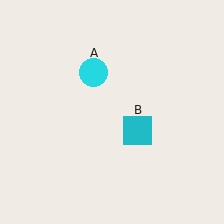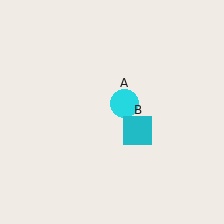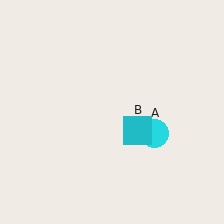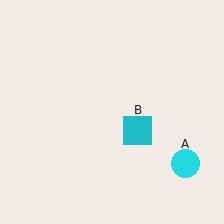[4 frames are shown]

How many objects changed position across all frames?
1 object changed position: cyan circle (object A).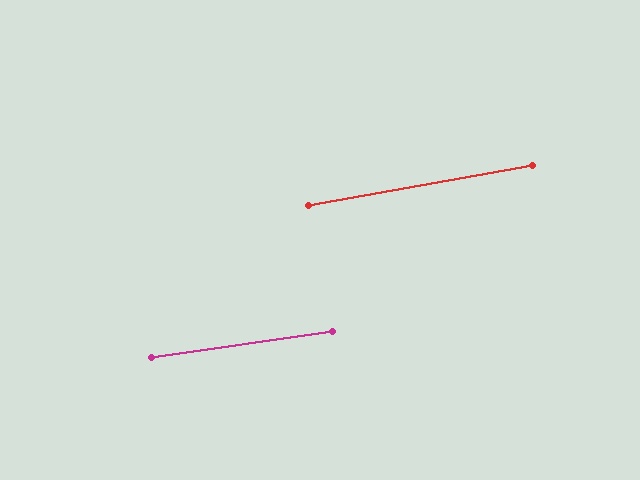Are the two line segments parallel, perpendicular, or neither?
Parallel — their directions differ by only 1.9°.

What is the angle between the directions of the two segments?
Approximately 2 degrees.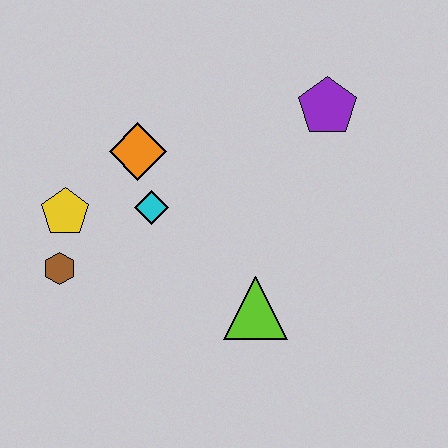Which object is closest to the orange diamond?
The cyan diamond is closest to the orange diamond.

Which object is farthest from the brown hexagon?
The purple pentagon is farthest from the brown hexagon.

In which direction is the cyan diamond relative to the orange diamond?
The cyan diamond is below the orange diamond.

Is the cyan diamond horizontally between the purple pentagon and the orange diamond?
Yes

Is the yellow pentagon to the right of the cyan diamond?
No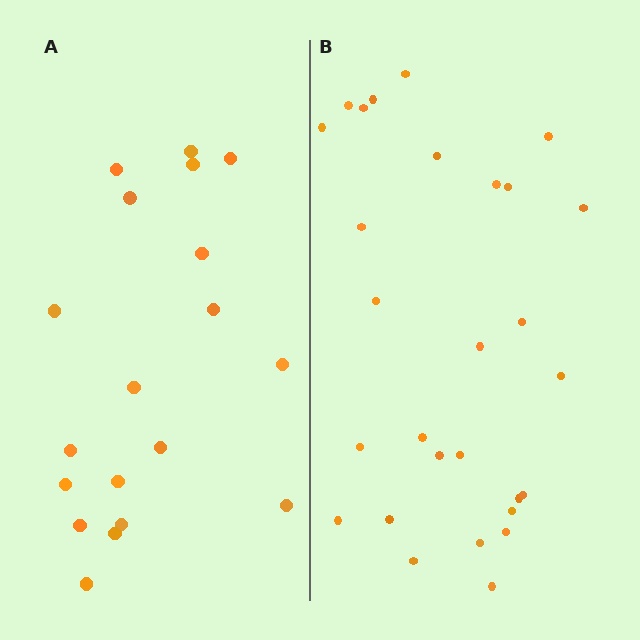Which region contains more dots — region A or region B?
Region B (the right region) has more dots.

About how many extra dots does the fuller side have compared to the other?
Region B has roughly 8 or so more dots than region A.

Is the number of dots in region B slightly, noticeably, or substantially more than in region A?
Region B has substantially more. The ratio is roughly 1.5 to 1.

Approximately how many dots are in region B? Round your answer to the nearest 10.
About 30 dots. (The exact count is 28, which rounds to 30.)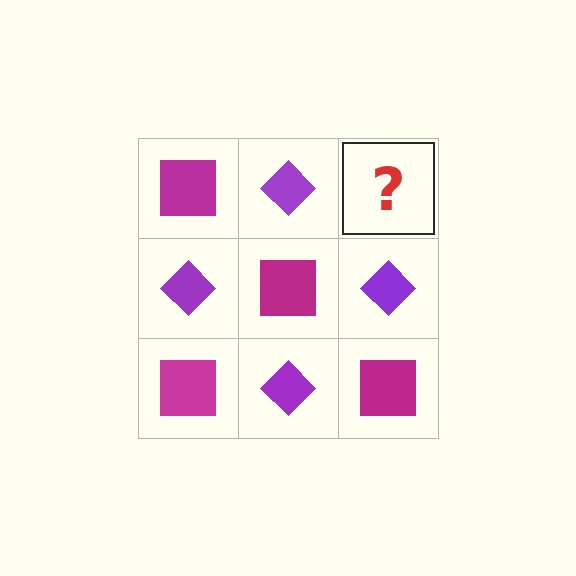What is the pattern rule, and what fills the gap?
The rule is that it alternates magenta square and purple diamond in a checkerboard pattern. The gap should be filled with a magenta square.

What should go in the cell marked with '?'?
The missing cell should contain a magenta square.